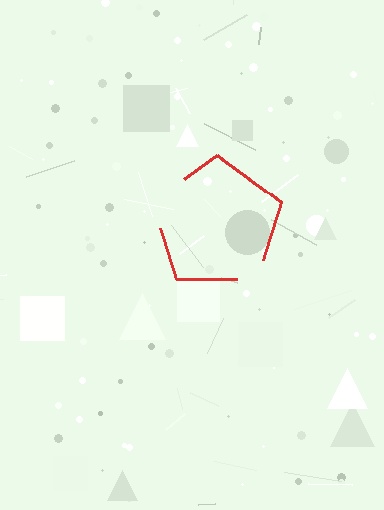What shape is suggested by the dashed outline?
The dashed outline suggests a pentagon.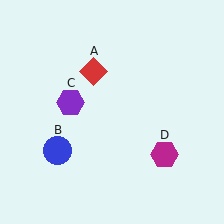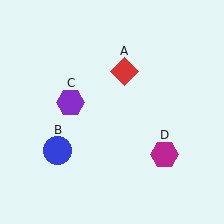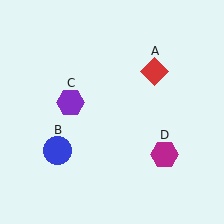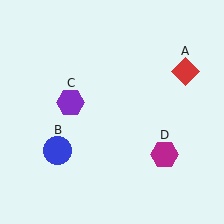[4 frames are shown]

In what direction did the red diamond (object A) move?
The red diamond (object A) moved right.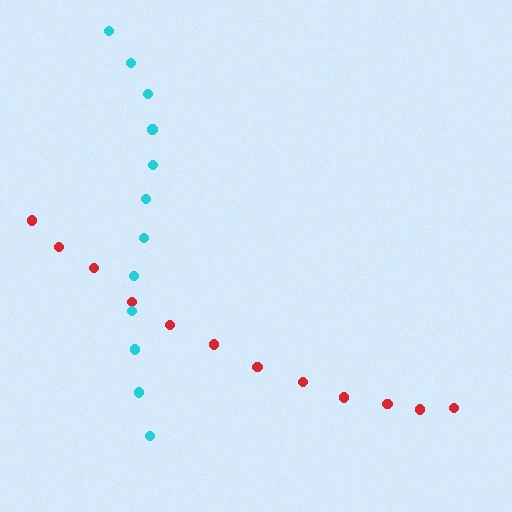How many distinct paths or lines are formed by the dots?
There are 2 distinct paths.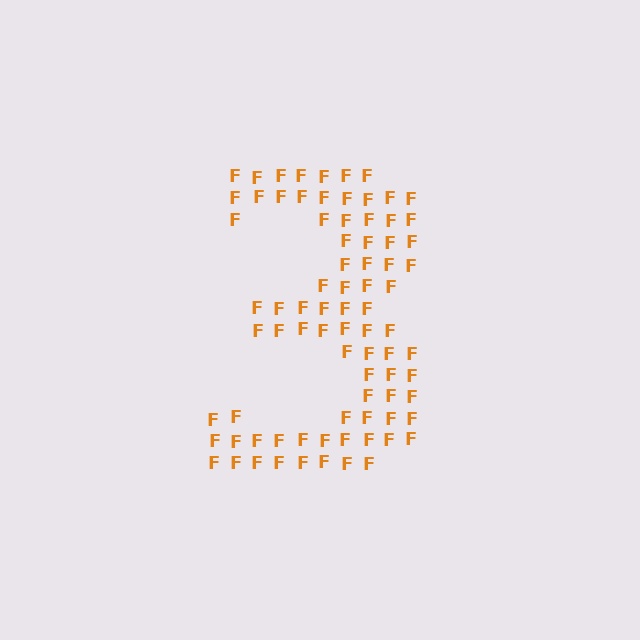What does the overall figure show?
The overall figure shows the digit 3.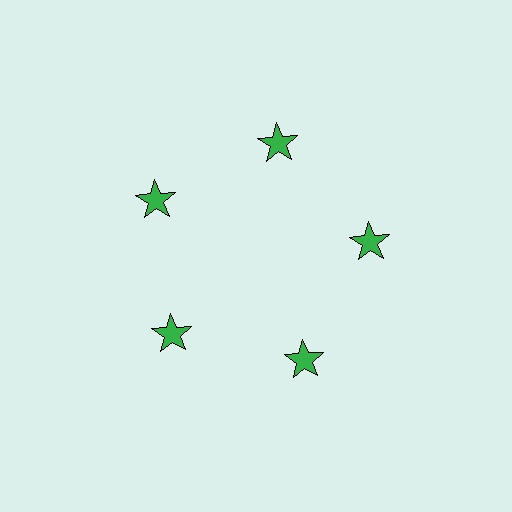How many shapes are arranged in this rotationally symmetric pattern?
There are 5 shapes, arranged in 5 groups of 1.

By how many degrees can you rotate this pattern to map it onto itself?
The pattern maps onto itself every 72 degrees of rotation.